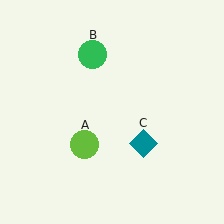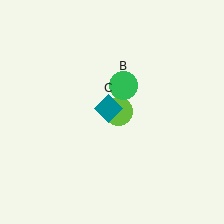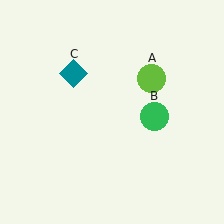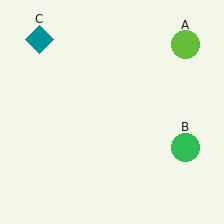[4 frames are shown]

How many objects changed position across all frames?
3 objects changed position: lime circle (object A), green circle (object B), teal diamond (object C).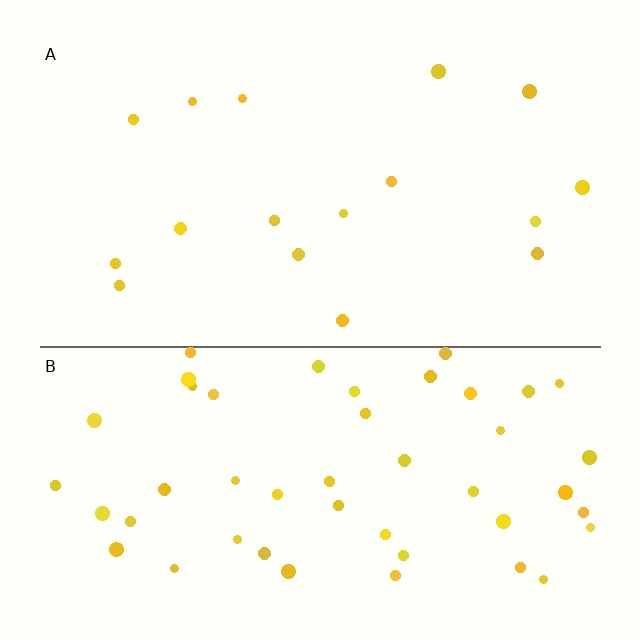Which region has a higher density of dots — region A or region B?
B (the bottom).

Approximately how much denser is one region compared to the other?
Approximately 3.0× — region B over region A.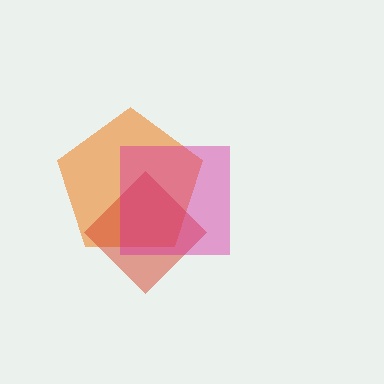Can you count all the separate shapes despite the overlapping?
Yes, there are 3 separate shapes.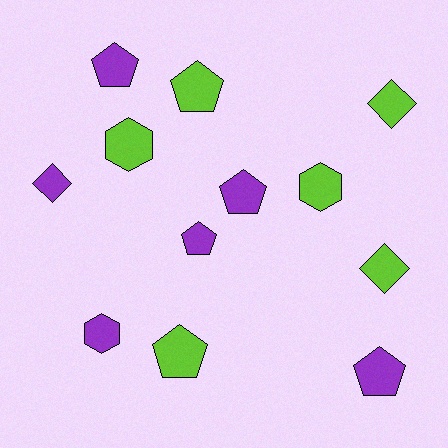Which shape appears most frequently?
Pentagon, with 6 objects.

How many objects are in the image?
There are 12 objects.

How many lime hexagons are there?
There are 2 lime hexagons.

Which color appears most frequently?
Lime, with 6 objects.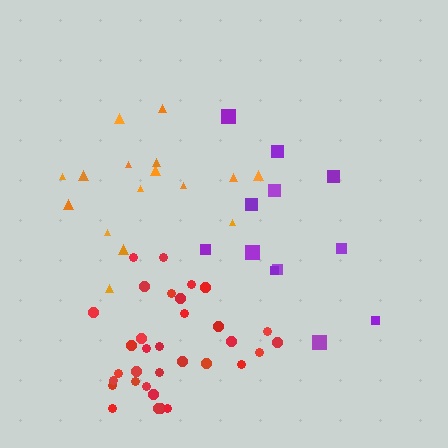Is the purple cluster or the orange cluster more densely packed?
Orange.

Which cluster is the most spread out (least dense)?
Purple.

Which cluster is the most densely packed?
Red.